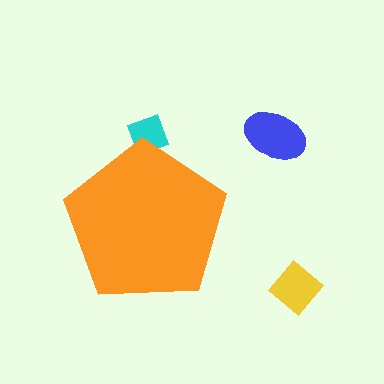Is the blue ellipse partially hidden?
No, the blue ellipse is fully visible.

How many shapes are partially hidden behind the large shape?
1 shape is partially hidden.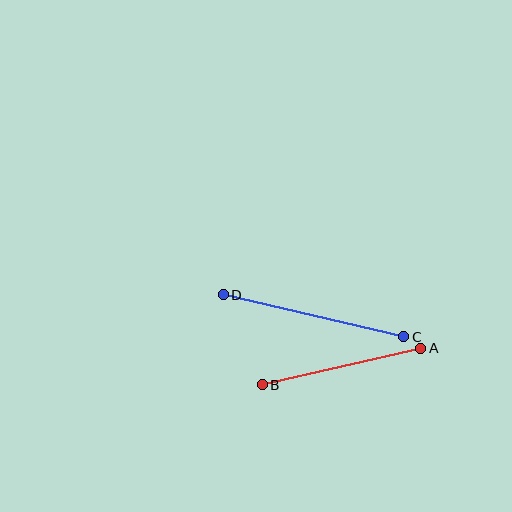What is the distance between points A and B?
The distance is approximately 163 pixels.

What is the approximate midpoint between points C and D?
The midpoint is at approximately (314, 316) pixels.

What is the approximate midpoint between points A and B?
The midpoint is at approximately (341, 366) pixels.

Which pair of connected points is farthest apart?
Points C and D are farthest apart.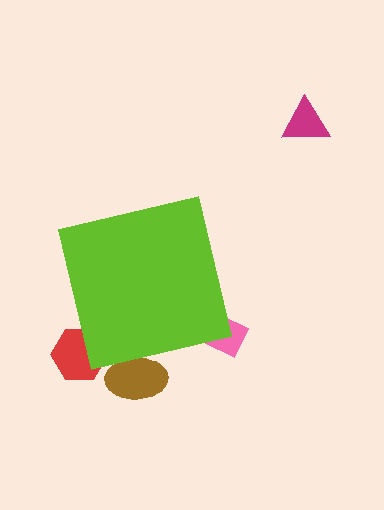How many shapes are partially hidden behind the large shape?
3 shapes are partially hidden.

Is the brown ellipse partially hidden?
Yes, the brown ellipse is partially hidden behind the lime square.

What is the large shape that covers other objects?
A lime square.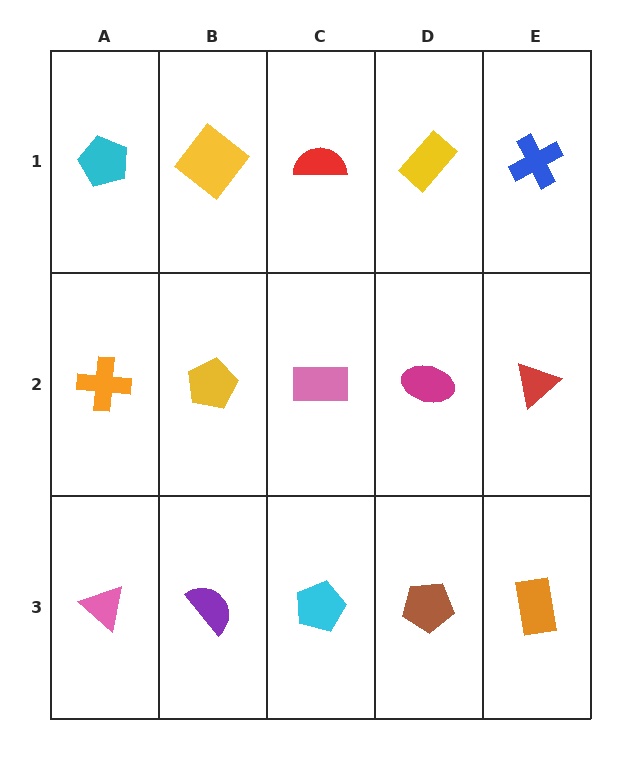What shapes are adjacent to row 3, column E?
A red triangle (row 2, column E), a brown pentagon (row 3, column D).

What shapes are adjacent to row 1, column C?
A pink rectangle (row 2, column C), a yellow diamond (row 1, column B), a yellow rectangle (row 1, column D).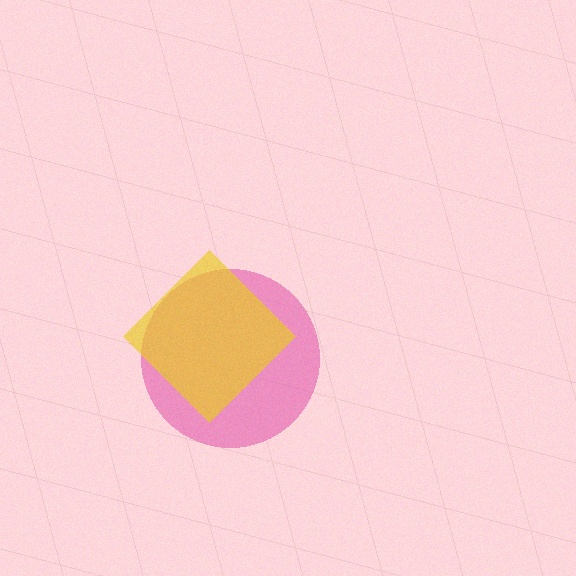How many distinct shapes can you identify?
There are 2 distinct shapes: a pink circle, a yellow diamond.